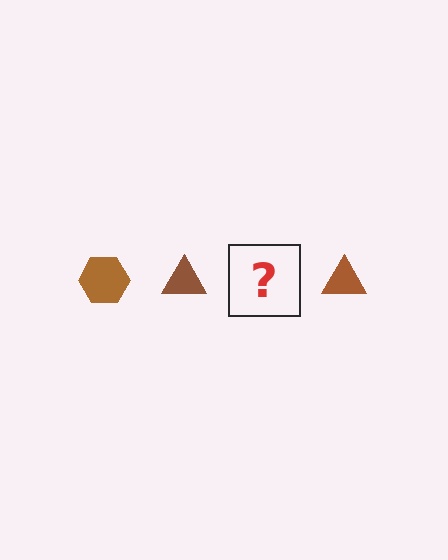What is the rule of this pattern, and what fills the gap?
The rule is that the pattern cycles through hexagon, triangle shapes in brown. The gap should be filled with a brown hexagon.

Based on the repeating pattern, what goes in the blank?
The blank should be a brown hexagon.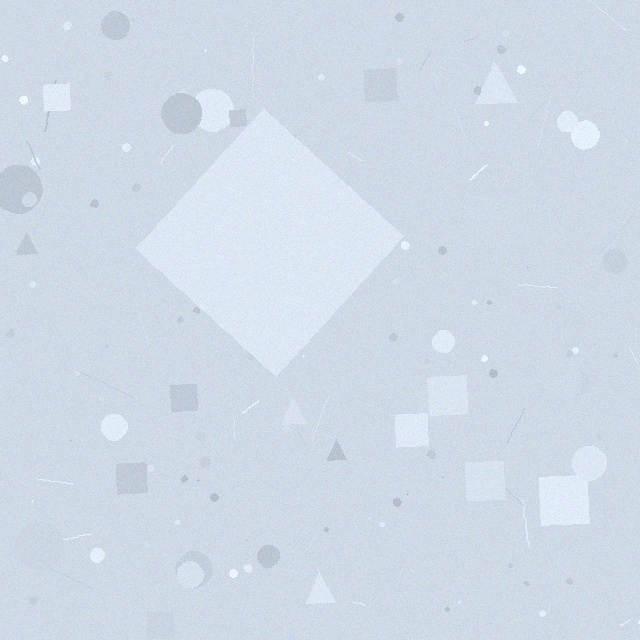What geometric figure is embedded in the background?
A diamond is embedded in the background.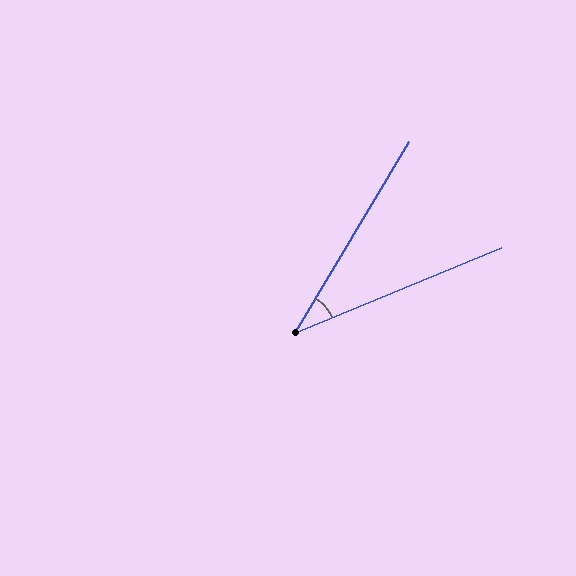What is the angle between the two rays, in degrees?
Approximately 37 degrees.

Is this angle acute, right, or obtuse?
It is acute.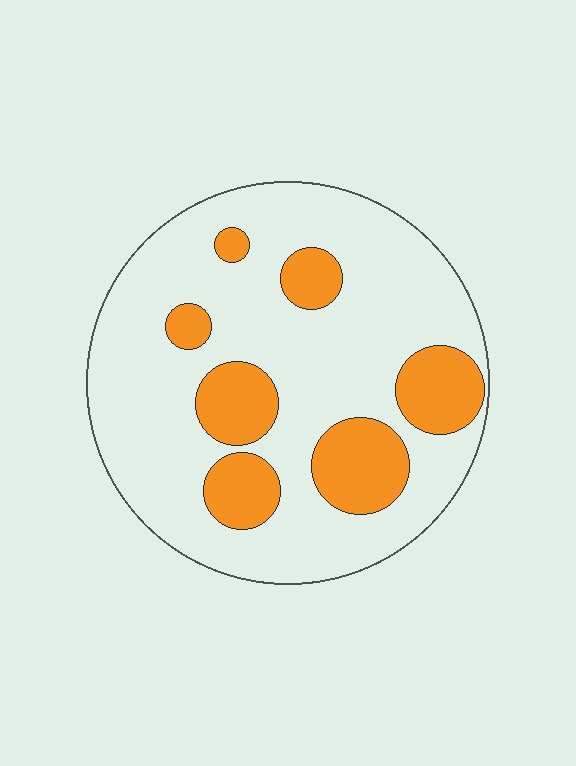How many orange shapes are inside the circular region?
7.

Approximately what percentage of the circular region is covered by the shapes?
Approximately 25%.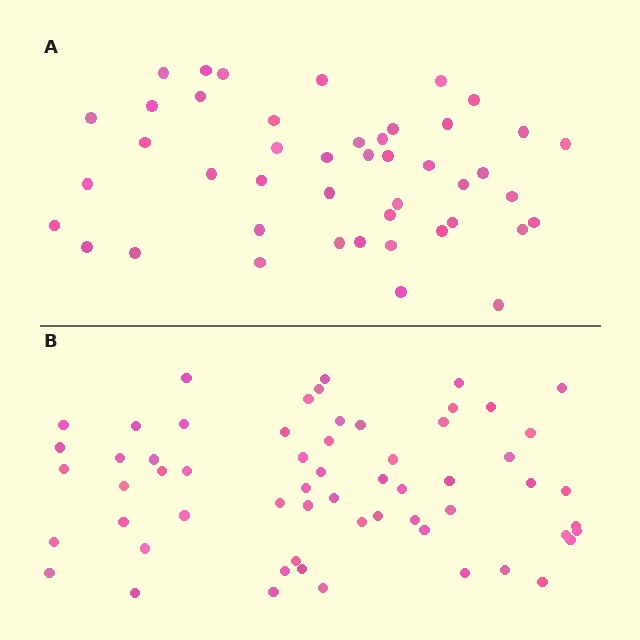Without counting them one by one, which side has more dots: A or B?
Region B (the bottom region) has more dots.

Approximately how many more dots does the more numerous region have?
Region B has approximately 15 more dots than region A.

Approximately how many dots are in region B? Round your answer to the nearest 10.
About 60 dots.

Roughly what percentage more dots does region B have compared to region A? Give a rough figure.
About 35% more.